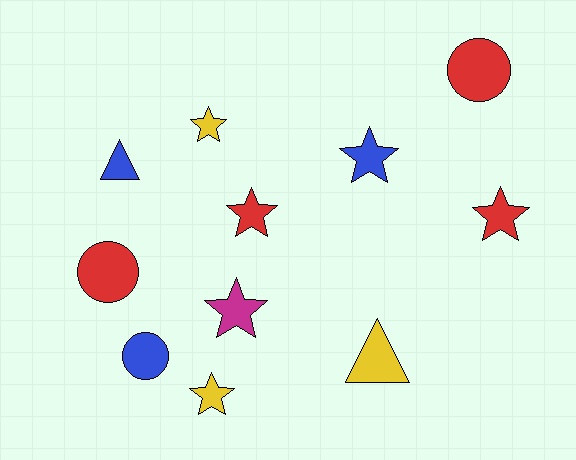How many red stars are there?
There are 2 red stars.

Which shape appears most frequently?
Star, with 6 objects.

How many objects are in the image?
There are 11 objects.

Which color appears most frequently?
Red, with 4 objects.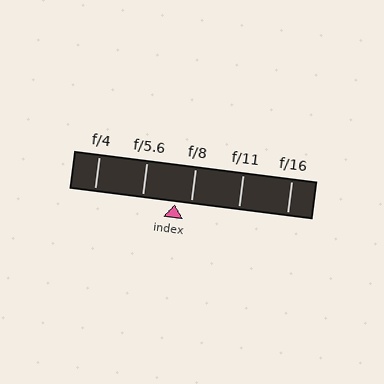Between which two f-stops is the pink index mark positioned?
The index mark is between f/5.6 and f/8.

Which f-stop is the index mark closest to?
The index mark is closest to f/8.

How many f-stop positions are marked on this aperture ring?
There are 5 f-stop positions marked.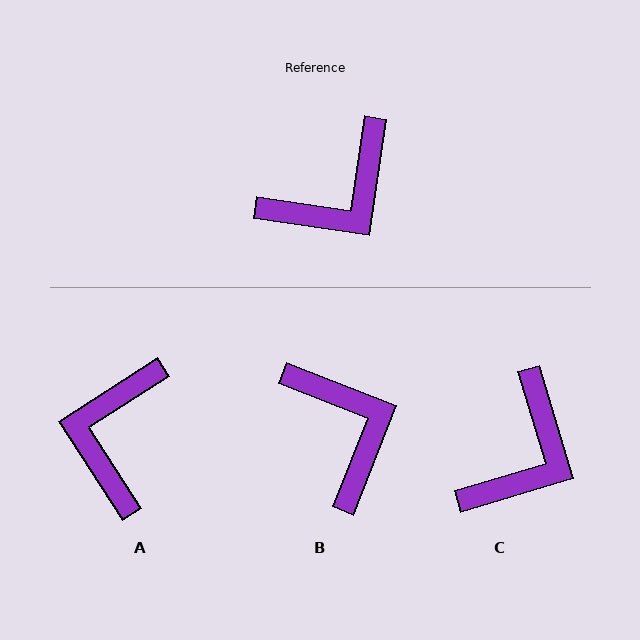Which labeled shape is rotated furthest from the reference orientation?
A, about 139 degrees away.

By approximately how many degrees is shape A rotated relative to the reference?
Approximately 139 degrees clockwise.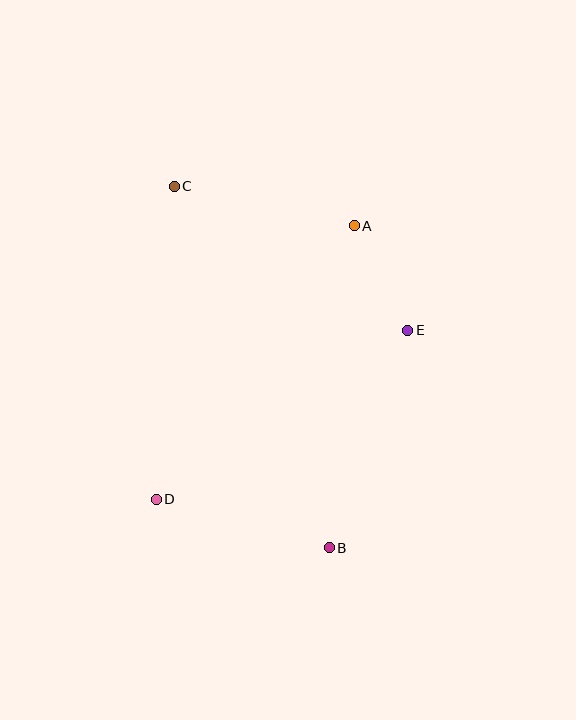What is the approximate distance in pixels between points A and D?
The distance between A and D is approximately 337 pixels.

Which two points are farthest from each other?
Points B and C are farthest from each other.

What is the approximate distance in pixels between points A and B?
The distance between A and B is approximately 323 pixels.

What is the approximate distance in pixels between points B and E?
The distance between B and E is approximately 231 pixels.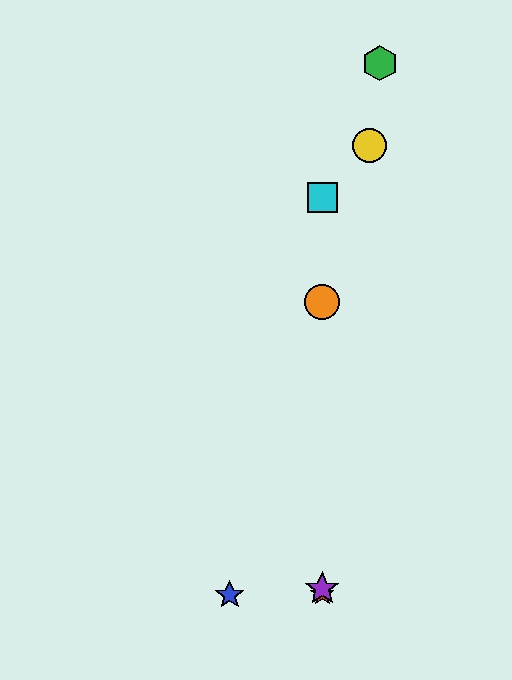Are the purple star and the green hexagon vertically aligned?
No, the purple star is at x≈322 and the green hexagon is at x≈380.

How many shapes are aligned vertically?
4 shapes (the red star, the purple star, the orange circle, the cyan square) are aligned vertically.